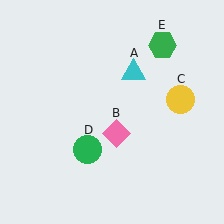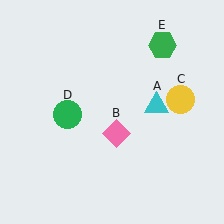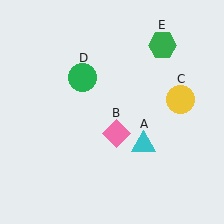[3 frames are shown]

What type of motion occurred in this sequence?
The cyan triangle (object A), green circle (object D) rotated clockwise around the center of the scene.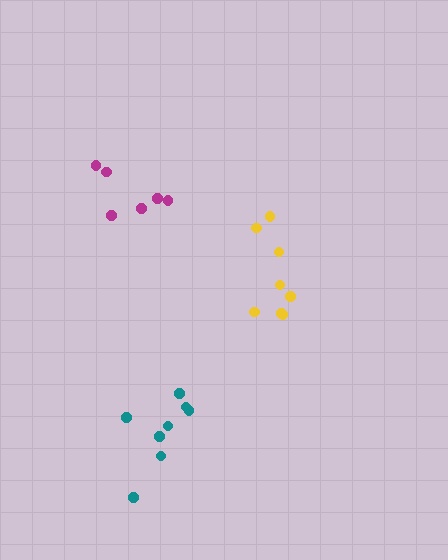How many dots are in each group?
Group 1: 8 dots, Group 2: 8 dots, Group 3: 6 dots (22 total).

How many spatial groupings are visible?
There are 3 spatial groupings.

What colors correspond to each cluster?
The clusters are colored: yellow, teal, magenta.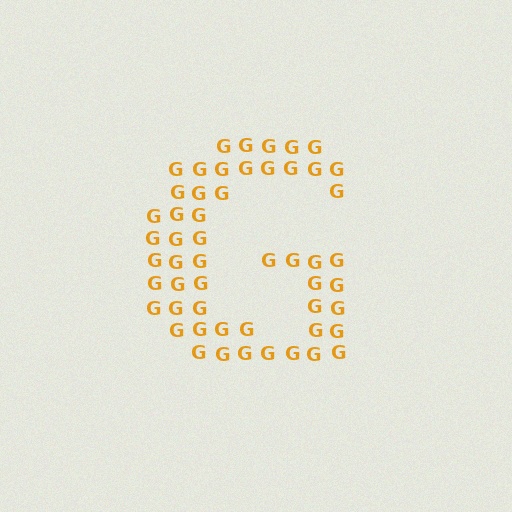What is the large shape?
The large shape is the letter G.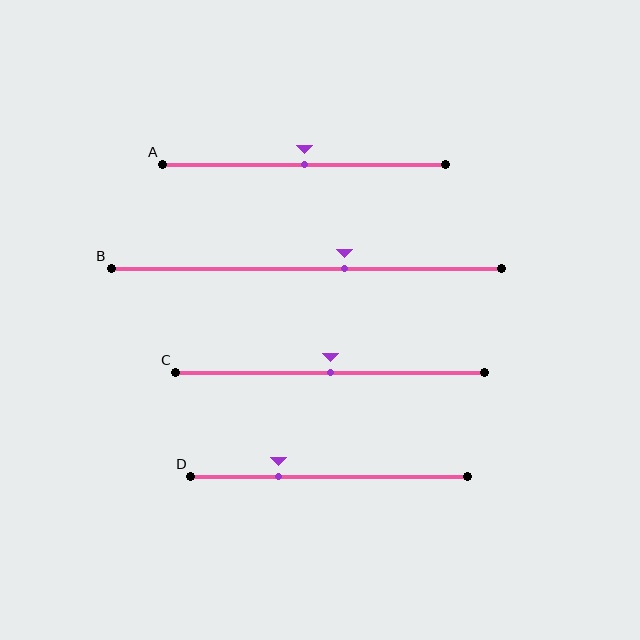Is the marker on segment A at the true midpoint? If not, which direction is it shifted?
Yes, the marker on segment A is at the true midpoint.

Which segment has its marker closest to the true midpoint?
Segment A has its marker closest to the true midpoint.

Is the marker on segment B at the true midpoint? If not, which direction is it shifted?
No, the marker on segment B is shifted to the right by about 10% of the segment length.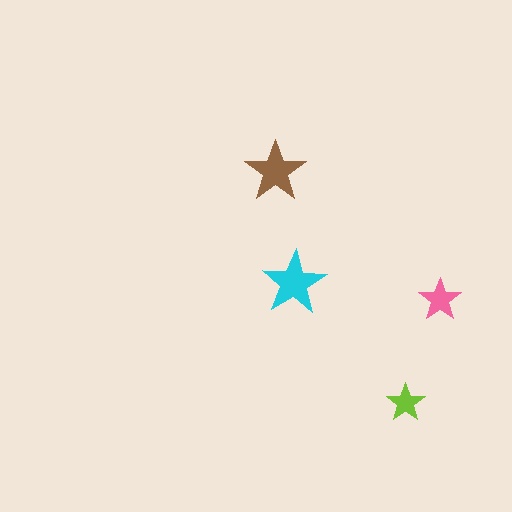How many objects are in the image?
There are 4 objects in the image.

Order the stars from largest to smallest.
the cyan one, the brown one, the pink one, the lime one.